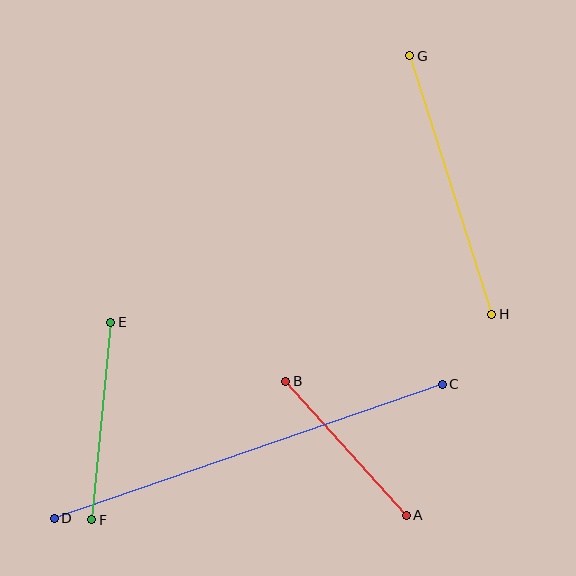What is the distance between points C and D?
The distance is approximately 410 pixels.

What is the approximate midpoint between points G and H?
The midpoint is at approximately (451, 185) pixels.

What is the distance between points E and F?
The distance is approximately 198 pixels.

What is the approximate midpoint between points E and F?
The midpoint is at approximately (101, 421) pixels.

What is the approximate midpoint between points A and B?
The midpoint is at approximately (346, 448) pixels.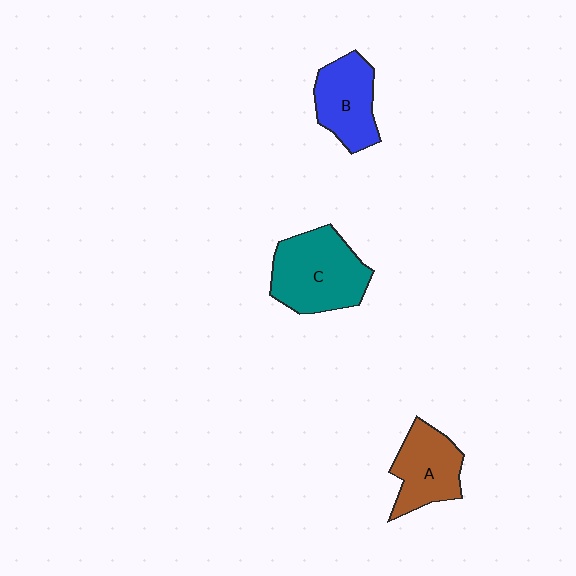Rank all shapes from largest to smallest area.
From largest to smallest: C (teal), A (brown), B (blue).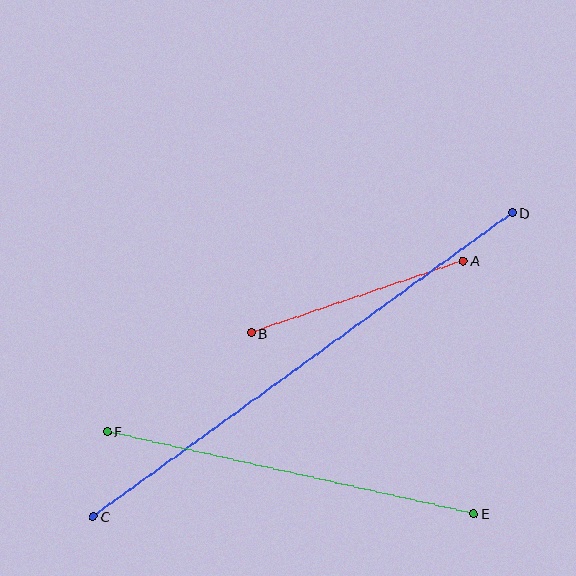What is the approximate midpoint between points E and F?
The midpoint is at approximately (290, 473) pixels.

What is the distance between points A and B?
The distance is approximately 224 pixels.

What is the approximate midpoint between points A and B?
The midpoint is at approximately (357, 297) pixels.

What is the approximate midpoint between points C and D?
The midpoint is at approximately (303, 365) pixels.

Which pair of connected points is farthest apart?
Points C and D are farthest apart.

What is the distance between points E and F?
The distance is approximately 376 pixels.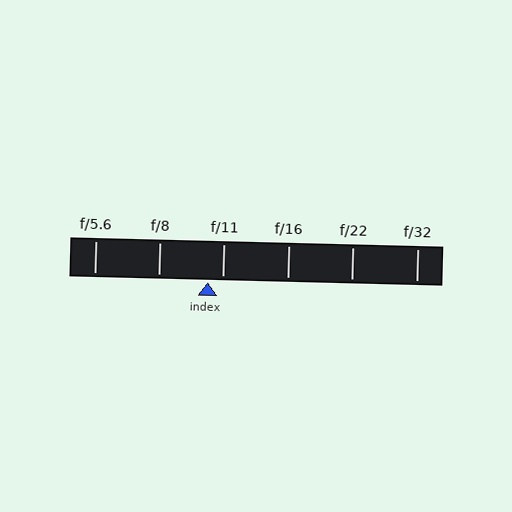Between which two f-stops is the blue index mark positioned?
The index mark is between f/8 and f/11.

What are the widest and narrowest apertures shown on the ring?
The widest aperture shown is f/5.6 and the narrowest is f/32.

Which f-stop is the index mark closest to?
The index mark is closest to f/11.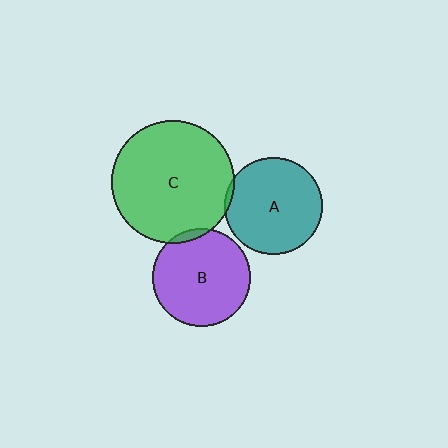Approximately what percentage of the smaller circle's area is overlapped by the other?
Approximately 5%.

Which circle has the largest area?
Circle C (green).